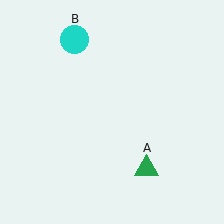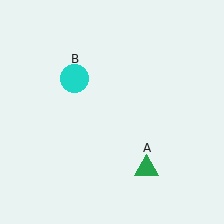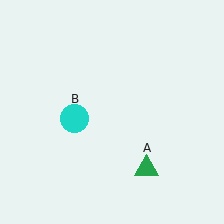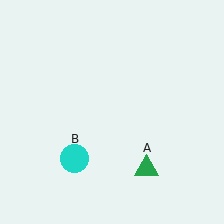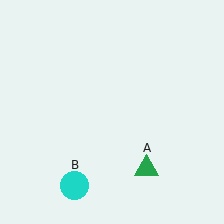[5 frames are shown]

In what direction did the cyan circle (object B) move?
The cyan circle (object B) moved down.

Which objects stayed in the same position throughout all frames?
Green triangle (object A) remained stationary.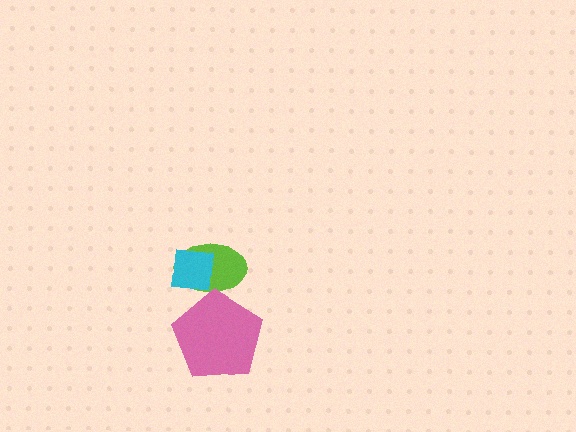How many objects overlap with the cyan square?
1 object overlaps with the cyan square.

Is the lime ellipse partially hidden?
Yes, it is partially covered by another shape.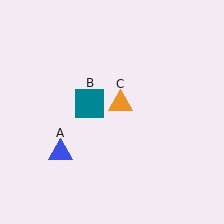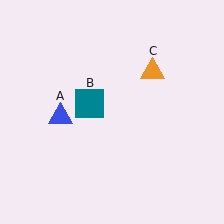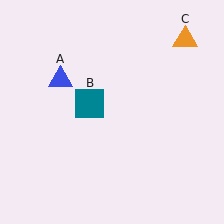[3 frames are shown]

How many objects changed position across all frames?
2 objects changed position: blue triangle (object A), orange triangle (object C).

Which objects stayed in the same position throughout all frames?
Teal square (object B) remained stationary.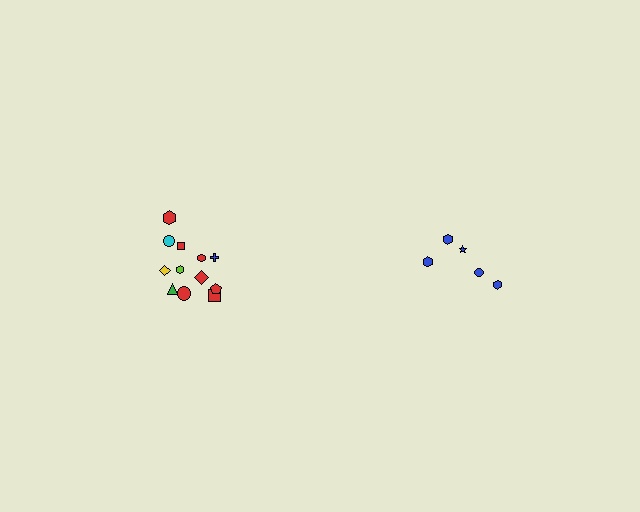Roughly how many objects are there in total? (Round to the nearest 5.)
Roughly 15 objects in total.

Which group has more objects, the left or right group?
The left group.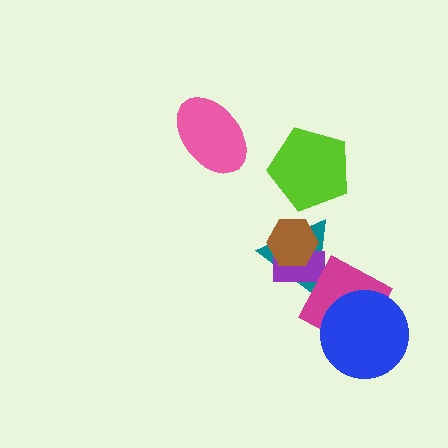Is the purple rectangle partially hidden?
Yes, it is partially covered by another shape.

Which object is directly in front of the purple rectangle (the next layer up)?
The magenta diamond is directly in front of the purple rectangle.